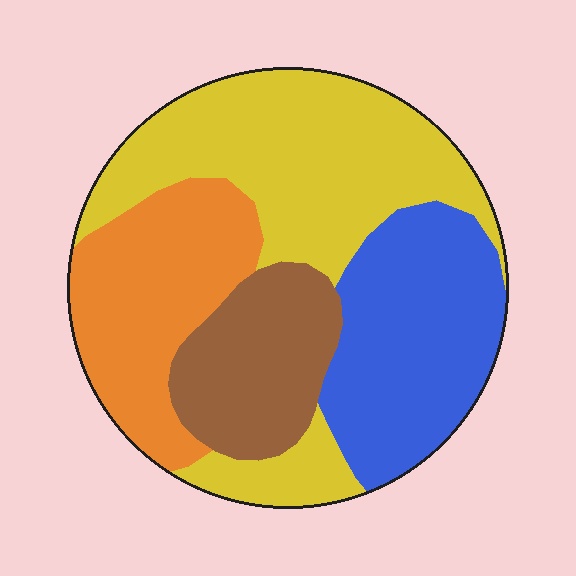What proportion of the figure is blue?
Blue takes up between a sixth and a third of the figure.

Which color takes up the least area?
Brown, at roughly 15%.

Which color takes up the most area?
Yellow, at roughly 35%.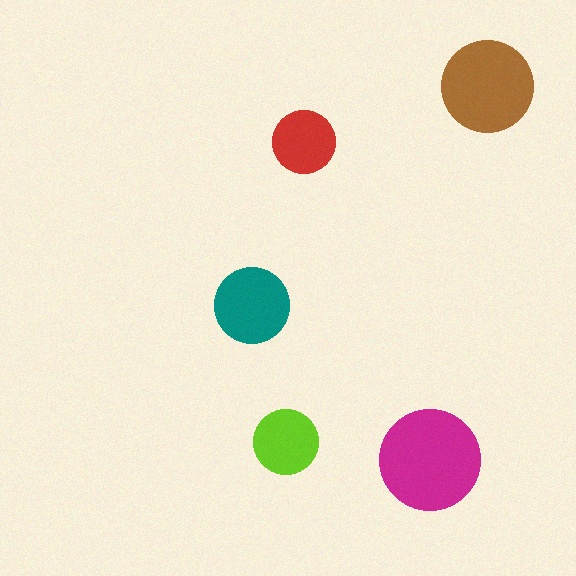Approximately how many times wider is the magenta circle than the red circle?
About 1.5 times wider.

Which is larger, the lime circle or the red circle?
The lime one.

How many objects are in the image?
There are 5 objects in the image.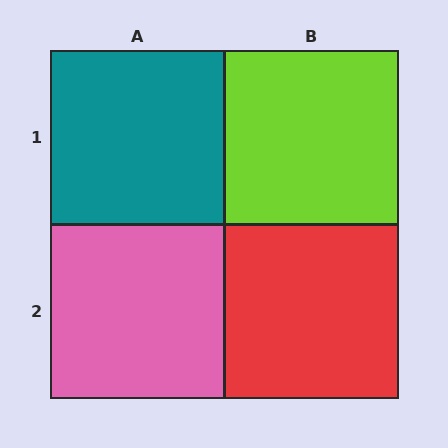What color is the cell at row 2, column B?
Red.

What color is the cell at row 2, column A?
Pink.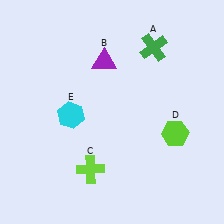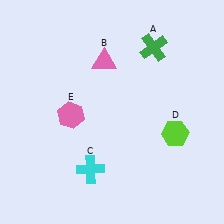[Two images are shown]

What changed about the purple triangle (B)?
In Image 1, B is purple. In Image 2, it changed to pink.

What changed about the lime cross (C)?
In Image 1, C is lime. In Image 2, it changed to cyan.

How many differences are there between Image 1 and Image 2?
There are 3 differences between the two images.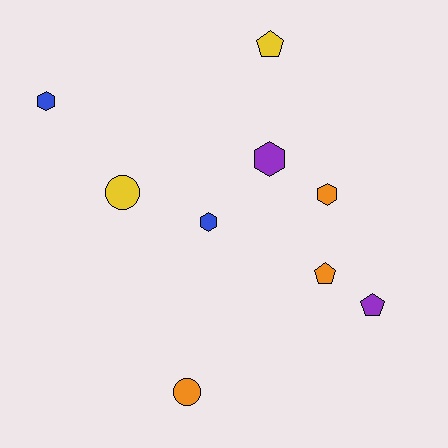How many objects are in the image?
There are 9 objects.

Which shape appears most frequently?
Hexagon, with 4 objects.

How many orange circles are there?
There is 1 orange circle.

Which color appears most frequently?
Orange, with 3 objects.